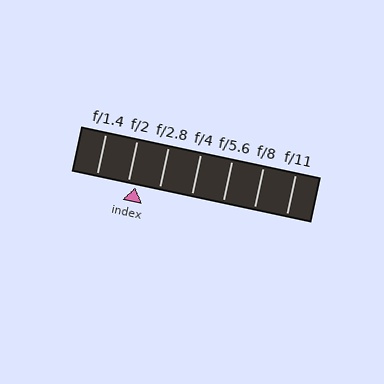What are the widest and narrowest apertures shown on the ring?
The widest aperture shown is f/1.4 and the narrowest is f/11.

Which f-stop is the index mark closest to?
The index mark is closest to f/2.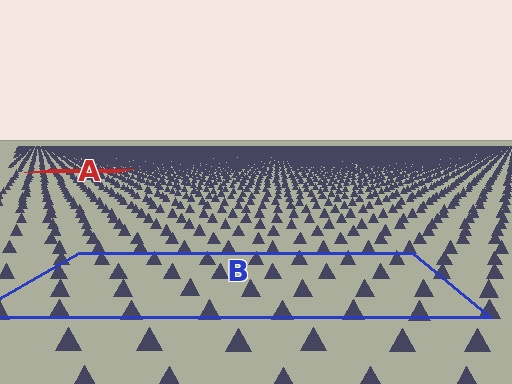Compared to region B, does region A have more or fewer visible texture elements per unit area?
Region A has more texture elements per unit area — they are packed more densely because it is farther away.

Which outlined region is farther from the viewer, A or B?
Region A is farther from the viewer — the texture elements inside it appear smaller and more densely packed.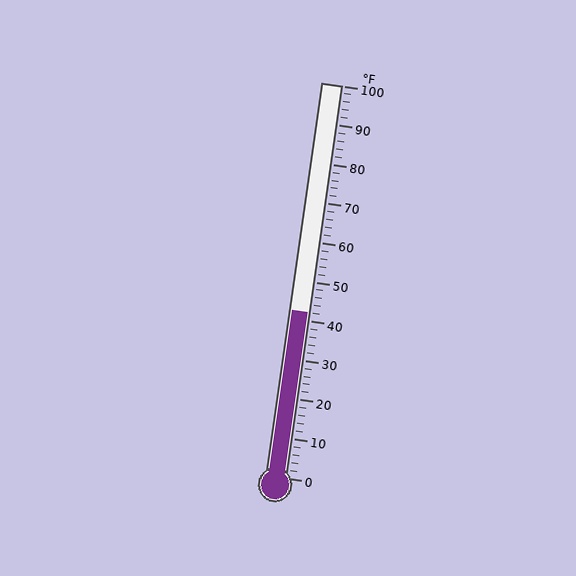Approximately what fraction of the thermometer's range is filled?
The thermometer is filled to approximately 40% of its range.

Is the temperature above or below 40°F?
The temperature is above 40°F.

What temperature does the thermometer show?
The thermometer shows approximately 42°F.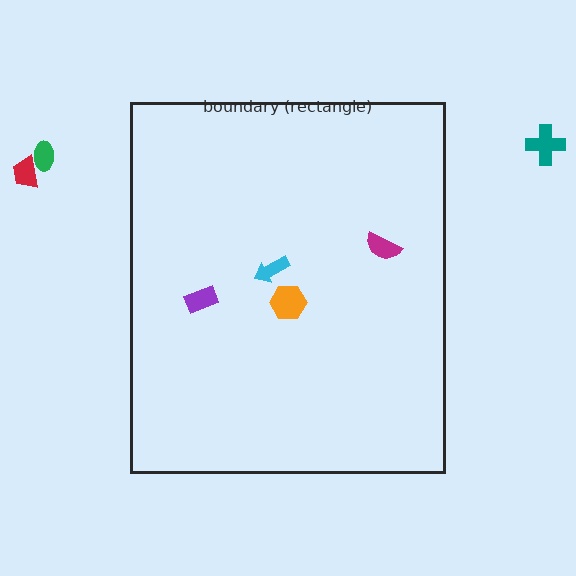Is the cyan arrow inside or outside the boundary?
Inside.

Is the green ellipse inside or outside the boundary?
Outside.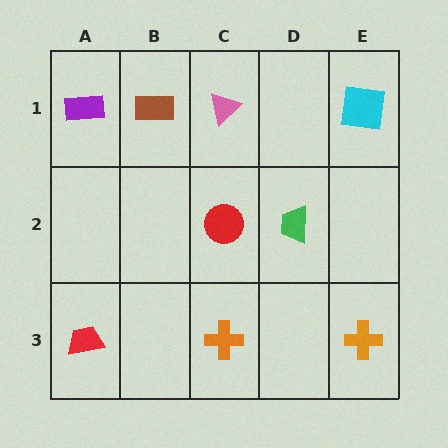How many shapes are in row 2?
2 shapes.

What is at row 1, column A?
A purple rectangle.